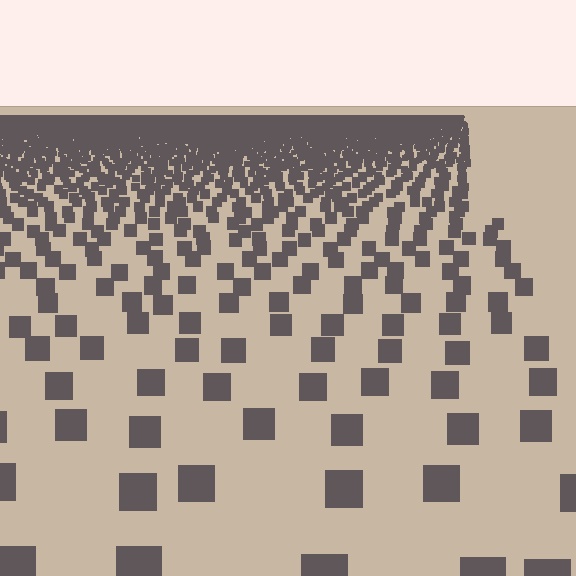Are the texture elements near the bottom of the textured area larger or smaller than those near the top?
Larger. Near the bottom, elements are closer to the viewer and appear at a bigger on-screen size.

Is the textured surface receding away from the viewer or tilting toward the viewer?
The surface is receding away from the viewer. Texture elements get smaller and denser toward the top.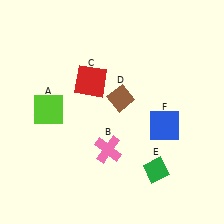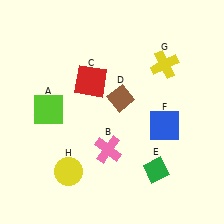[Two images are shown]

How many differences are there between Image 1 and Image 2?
There are 2 differences between the two images.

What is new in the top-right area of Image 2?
A yellow cross (G) was added in the top-right area of Image 2.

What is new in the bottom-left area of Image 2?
A yellow circle (H) was added in the bottom-left area of Image 2.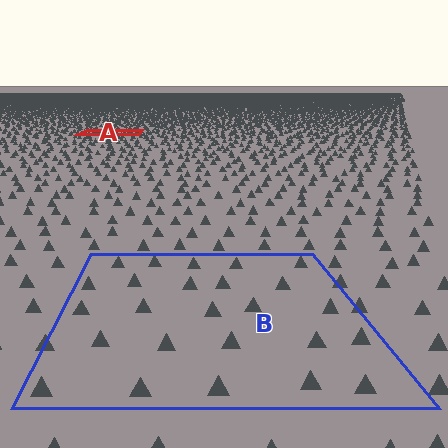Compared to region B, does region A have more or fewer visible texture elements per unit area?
Region A has more texture elements per unit area — they are packed more densely because it is farther away.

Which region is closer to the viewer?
Region B is closer. The texture elements there are larger and more spread out.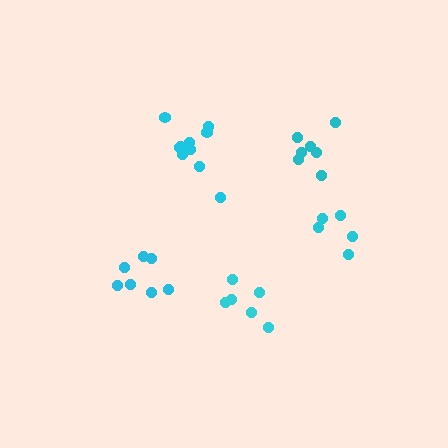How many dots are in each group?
Group 1: 7 dots, Group 2: 10 dots, Group 3: 6 dots, Group 4: 5 dots, Group 5: 7 dots (35 total).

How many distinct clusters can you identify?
There are 5 distinct clusters.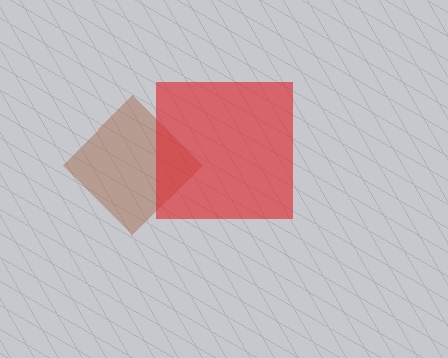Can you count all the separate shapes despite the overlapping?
Yes, there are 2 separate shapes.